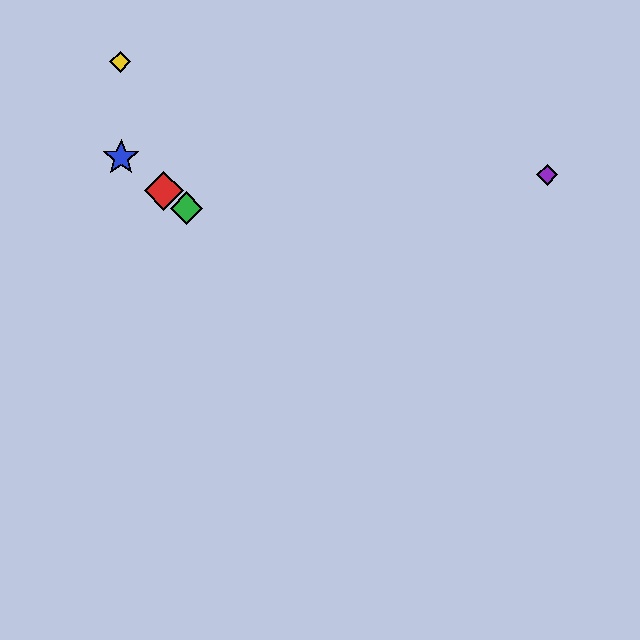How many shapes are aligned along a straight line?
3 shapes (the red diamond, the blue star, the green diamond) are aligned along a straight line.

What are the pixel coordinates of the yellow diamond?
The yellow diamond is at (120, 62).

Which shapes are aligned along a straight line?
The red diamond, the blue star, the green diamond are aligned along a straight line.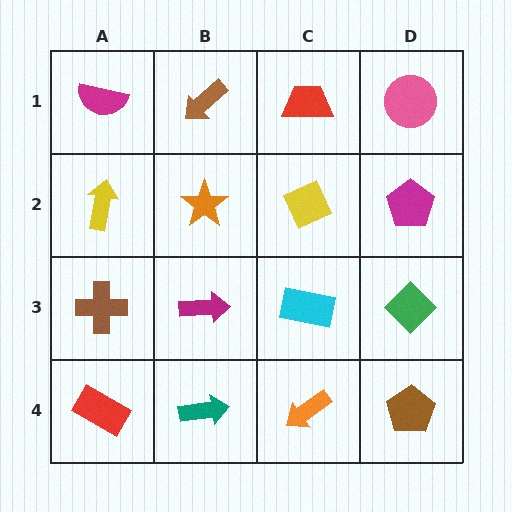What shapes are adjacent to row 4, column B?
A magenta arrow (row 3, column B), a red rectangle (row 4, column A), an orange arrow (row 4, column C).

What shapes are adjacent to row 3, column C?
A yellow diamond (row 2, column C), an orange arrow (row 4, column C), a magenta arrow (row 3, column B), a green diamond (row 3, column D).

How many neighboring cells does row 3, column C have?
4.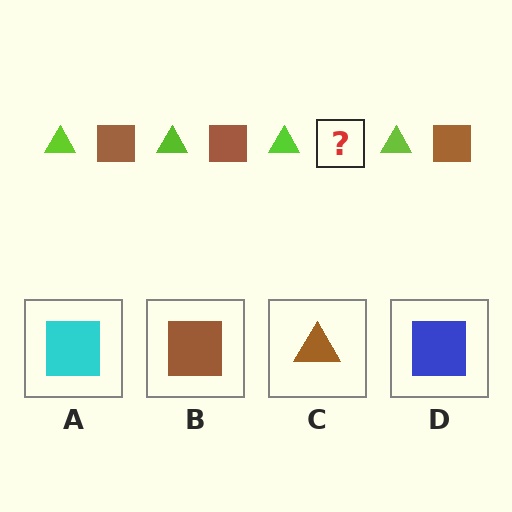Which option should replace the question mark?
Option B.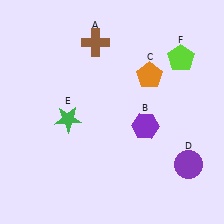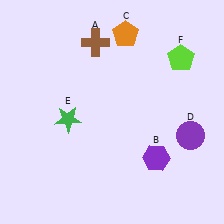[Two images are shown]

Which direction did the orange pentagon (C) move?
The orange pentagon (C) moved up.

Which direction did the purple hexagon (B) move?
The purple hexagon (B) moved down.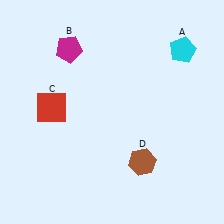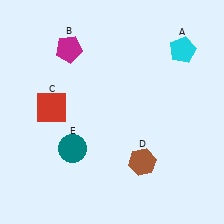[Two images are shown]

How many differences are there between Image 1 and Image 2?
There is 1 difference between the two images.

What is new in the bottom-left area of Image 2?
A teal circle (E) was added in the bottom-left area of Image 2.